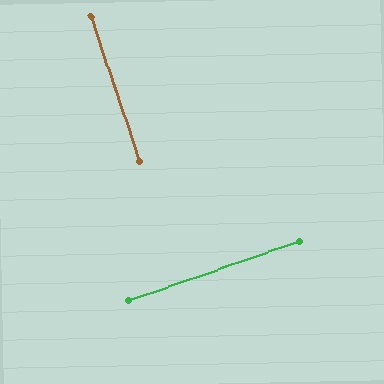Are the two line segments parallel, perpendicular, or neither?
Perpendicular — they meet at approximately 89°.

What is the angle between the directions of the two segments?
Approximately 89 degrees.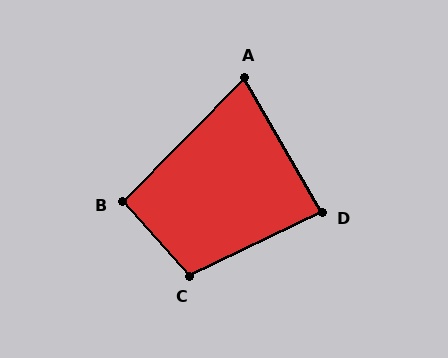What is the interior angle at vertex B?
Approximately 94 degrees (approximately right).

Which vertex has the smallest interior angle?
A, at approximately 74 degrees.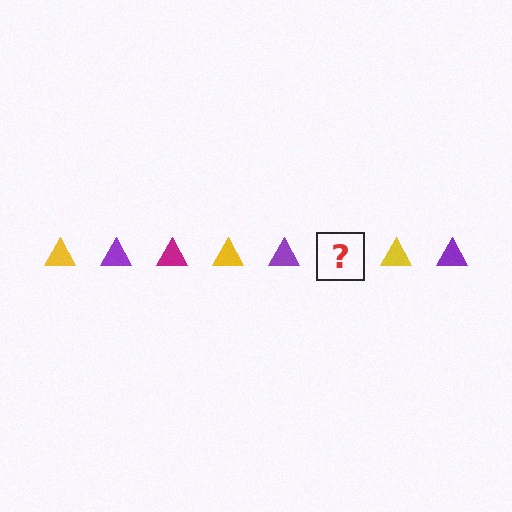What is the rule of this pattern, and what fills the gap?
The rule is that the pattern cycles through yellow, purple, magenta triangles. The gap should be filled with a magenta triangle.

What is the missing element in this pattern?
The missing element is a magenta triangle.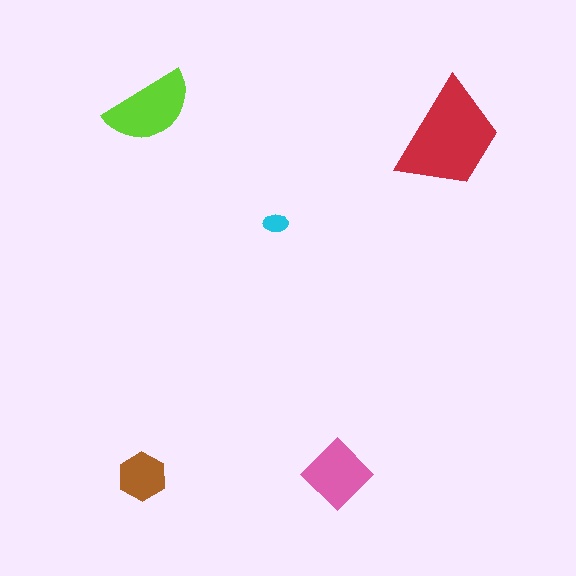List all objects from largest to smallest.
The red trapezoid, the lime semicircle, the pink diamond, the brown hexagon, the cyan ellipse.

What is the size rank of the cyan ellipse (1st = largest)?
5th.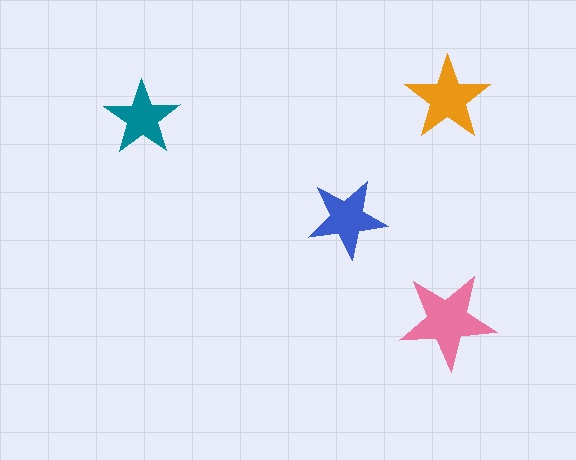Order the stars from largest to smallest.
the pink one, the orange one, the blue one, the teal one.